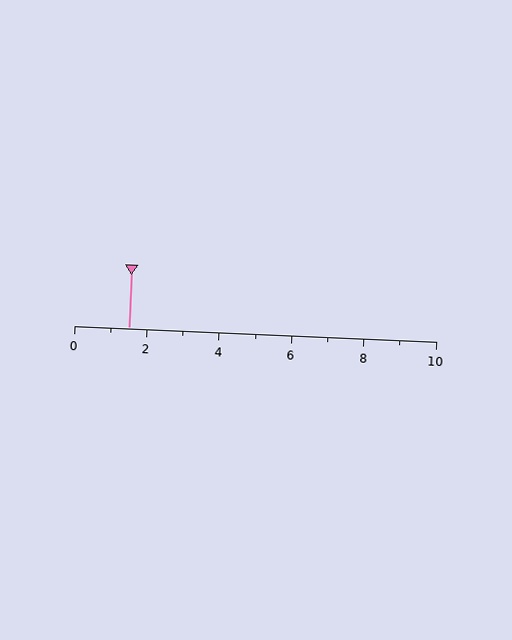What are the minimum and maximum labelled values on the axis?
The axis runs from 0 to 10.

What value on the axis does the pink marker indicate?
The marker indicates approximately 1.5.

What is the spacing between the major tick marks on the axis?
The major ticks are spaced 2 apart.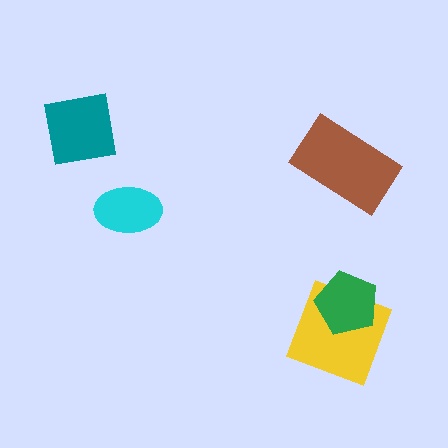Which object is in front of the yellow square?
The green pentagon is in front of the yellow square.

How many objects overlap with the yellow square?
1 object overlaps with the yellow square.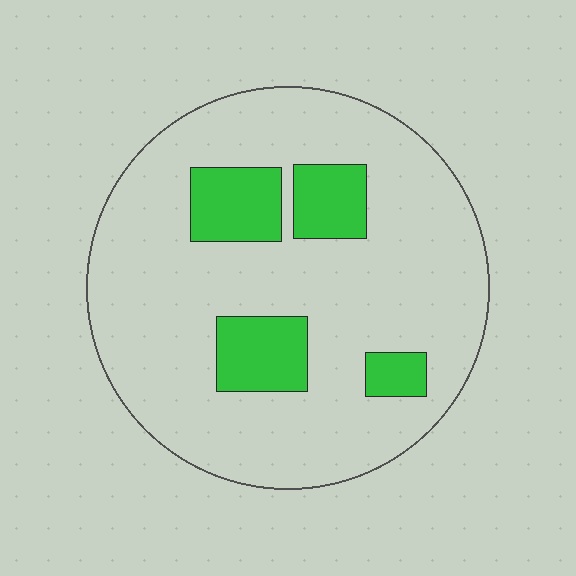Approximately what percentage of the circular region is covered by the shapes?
Approximately 15%.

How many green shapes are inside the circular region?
4.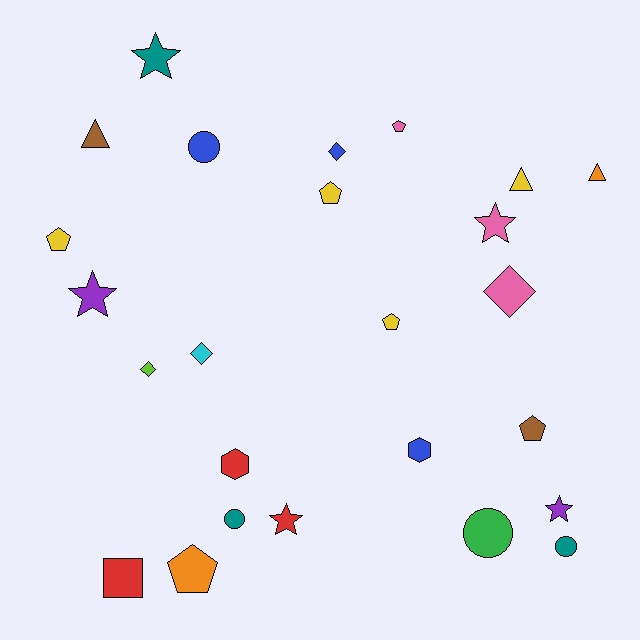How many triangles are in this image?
There are 3 triangles.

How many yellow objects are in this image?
There are 4 yellow objects.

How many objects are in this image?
There are 25 objects.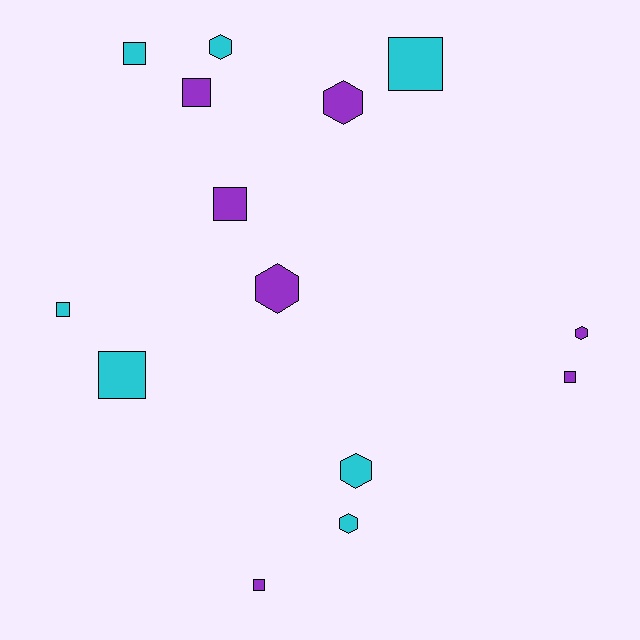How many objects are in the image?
There are 14 objects.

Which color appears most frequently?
Cyan, with 7 objects.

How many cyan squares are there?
There are 4 cyan squares.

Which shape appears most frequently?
Square, with 8 objects.